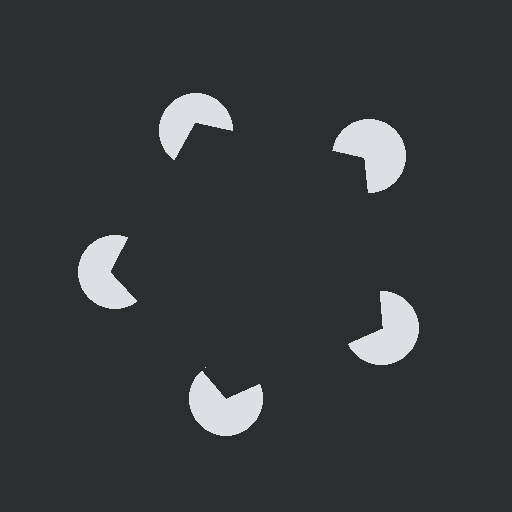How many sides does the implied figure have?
5 sides.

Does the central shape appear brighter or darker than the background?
It typically appears slightly darker than the background, even though no actual brightness change is drawn.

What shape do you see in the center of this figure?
An illusory pentagon — its edges are inferred from the aligned wedge cuts in the pac-man discs, not physically drawn.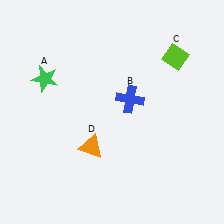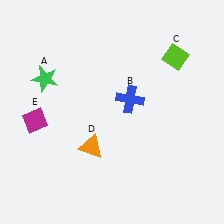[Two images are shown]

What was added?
A magenta diamond (E) was added in Image 2.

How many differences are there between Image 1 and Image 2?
There is 1 difference between the two images.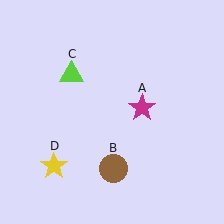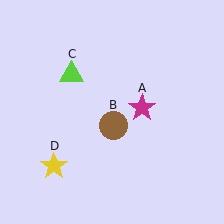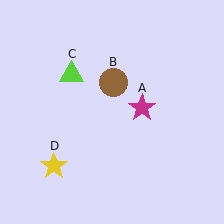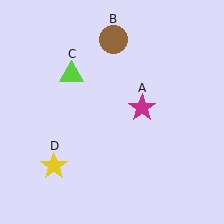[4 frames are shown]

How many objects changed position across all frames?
1 object changed position: brown circle (object B).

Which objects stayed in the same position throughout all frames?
Magenta star (object A) and lime triangle (object C) and yellow star (object D) remained stationary.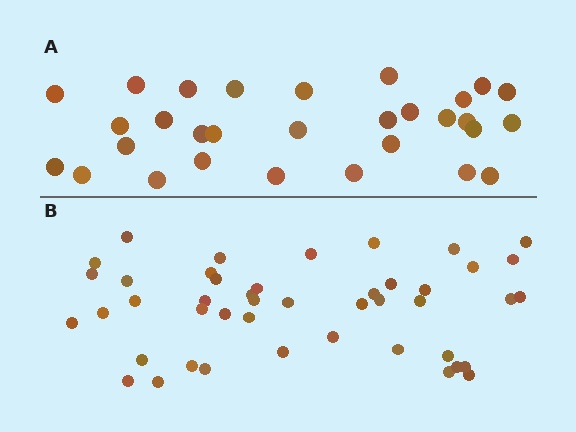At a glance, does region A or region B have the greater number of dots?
Region B (the bottom region) has more dots.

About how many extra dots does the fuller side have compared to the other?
Region B has approximately 15 more dots than region A.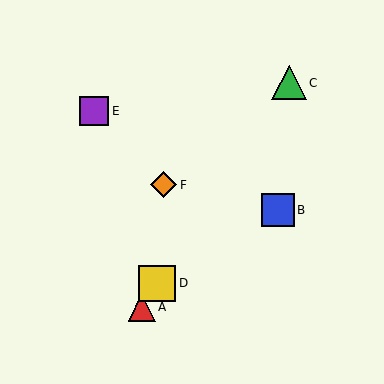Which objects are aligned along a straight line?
Objects A, C, D are aligned along a straight line.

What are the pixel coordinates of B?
Object B is at (278, 210).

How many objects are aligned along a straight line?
3 objects (A, C, D) are aligned along a straight line.